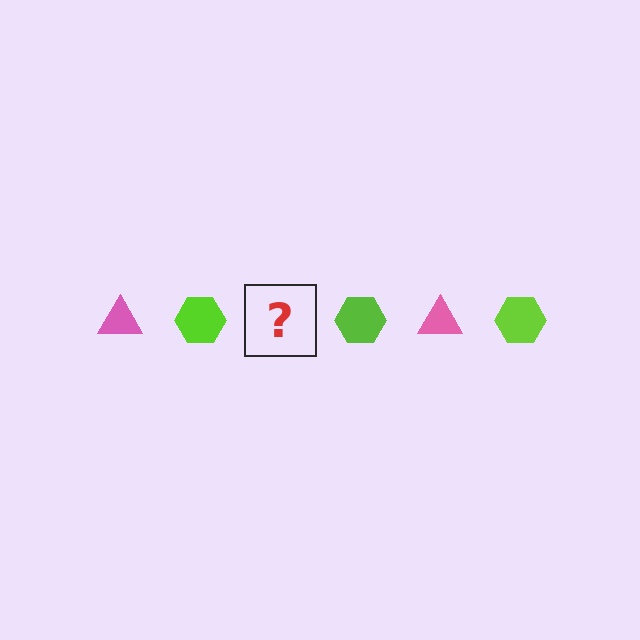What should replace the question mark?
The question mark should be replaced with a pink triangle.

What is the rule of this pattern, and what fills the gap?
The rule is that the pattern alternates between pink triangle and lime hexagon. The gap should be filled with a pink triangle.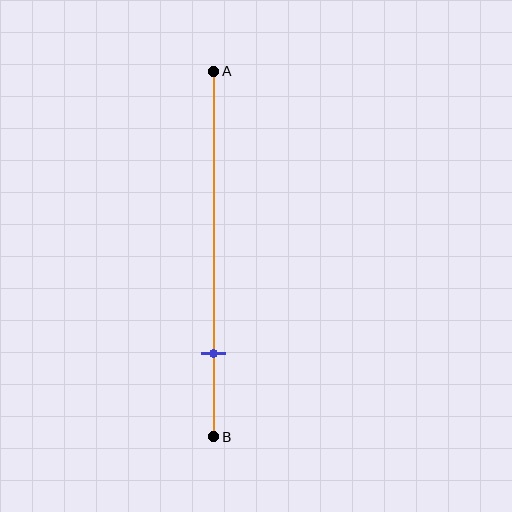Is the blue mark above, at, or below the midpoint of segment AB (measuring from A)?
The blue mark is below the midpoint of segment AB.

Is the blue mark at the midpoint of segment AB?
No, the mark is at about 75% from A, not at the 50% midpoint.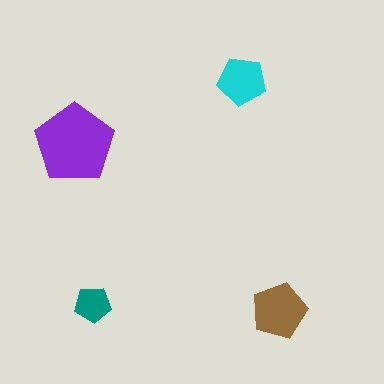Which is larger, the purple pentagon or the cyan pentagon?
The purple one.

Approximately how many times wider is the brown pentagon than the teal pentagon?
About 1.5 times wider.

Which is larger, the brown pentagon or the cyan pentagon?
The brown one.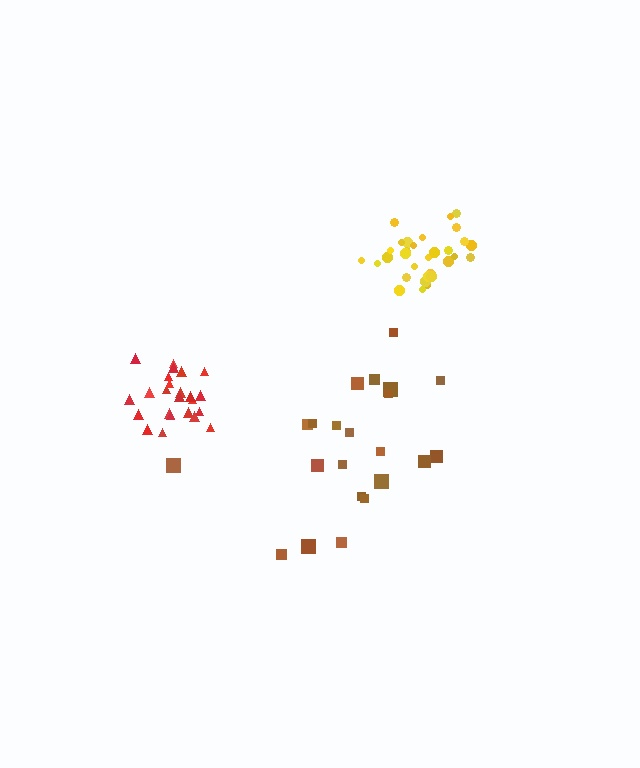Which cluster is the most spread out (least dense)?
Brown.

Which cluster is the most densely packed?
Red.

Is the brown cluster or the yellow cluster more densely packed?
Yellow.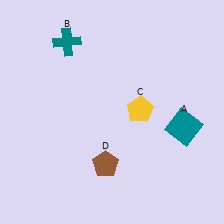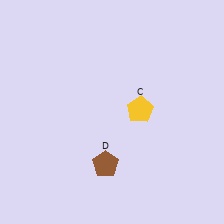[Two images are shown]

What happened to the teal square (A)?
The teal square (A) was removed in Image 2. It was in the bottom-right area of Image 1.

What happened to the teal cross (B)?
The teal cross (B) was removed in Image 2. It was in the top-left area of Image 1.